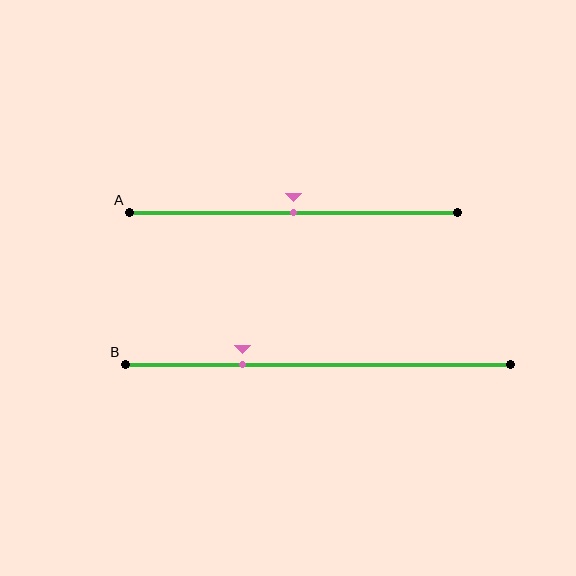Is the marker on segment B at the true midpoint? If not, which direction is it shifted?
No, the marker on segment B is shifted to the left by about 19% of the segment length.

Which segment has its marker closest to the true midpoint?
Segment A has its marker closest to the true midpoint.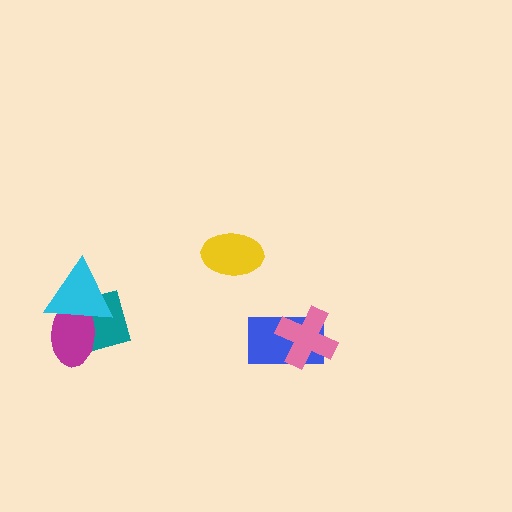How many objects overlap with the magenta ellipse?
2 objects overlap with the magenta ellipse.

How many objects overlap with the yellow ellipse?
0 objects overlap with the yellow ellipse.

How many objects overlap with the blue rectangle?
1 object overlaps with the blue rectangle.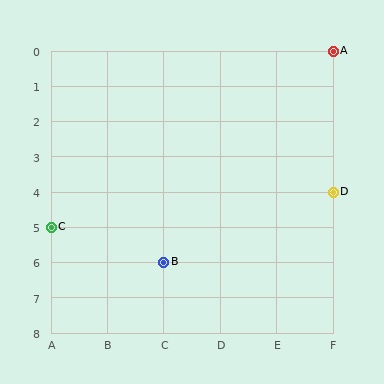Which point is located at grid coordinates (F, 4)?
Point D is at (F, 4).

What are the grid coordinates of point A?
Point A is at grid coordinates (F, 0).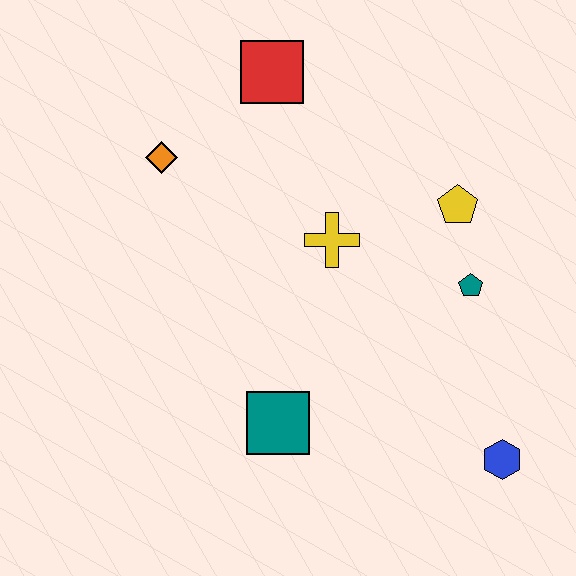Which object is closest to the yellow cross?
The yellow pentagon is closest to the yellow cross.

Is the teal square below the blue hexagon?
No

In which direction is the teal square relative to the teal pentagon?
The teal square is to the left of the teal pentagon.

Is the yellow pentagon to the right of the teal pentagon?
No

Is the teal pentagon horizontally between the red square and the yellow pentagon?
No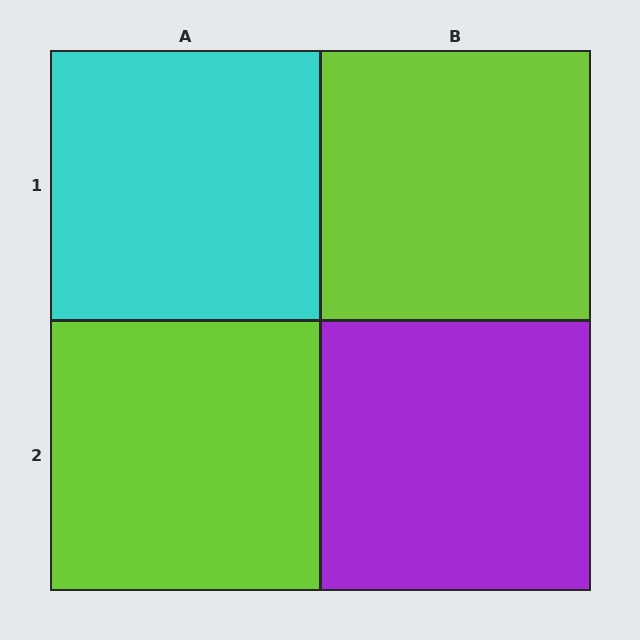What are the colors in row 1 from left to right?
Cyan, lime.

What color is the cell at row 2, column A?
Lime.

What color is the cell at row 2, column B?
Purple.